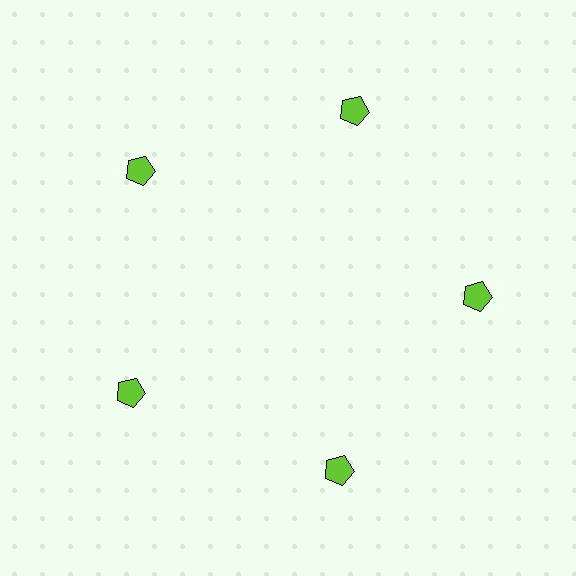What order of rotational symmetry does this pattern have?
This pattern has 5-fold rotational symmetry.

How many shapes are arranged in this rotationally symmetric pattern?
There are 5 shapes, arranged in 5 groups of 1.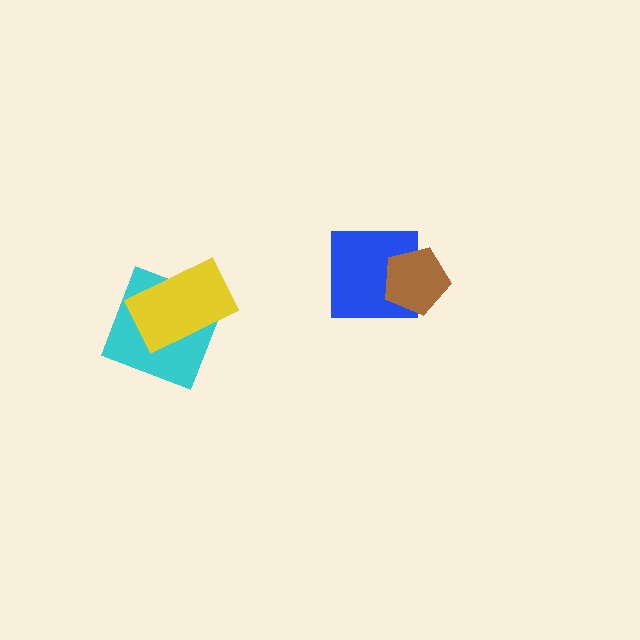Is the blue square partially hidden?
Yes, it is partially covered by another shape.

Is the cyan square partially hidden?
Yes, it is partially covered by another shape.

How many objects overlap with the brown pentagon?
1 object overlaps with the brown pentagon.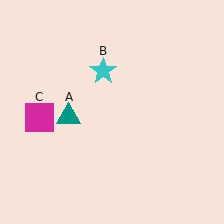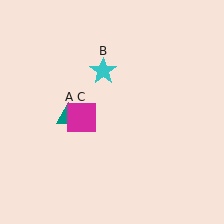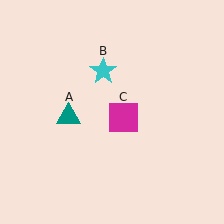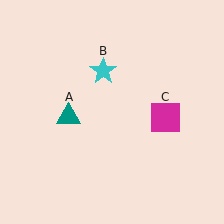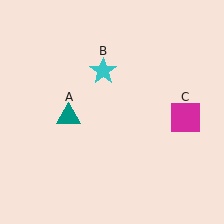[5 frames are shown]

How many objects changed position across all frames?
1 object changed position: magenta square (object C).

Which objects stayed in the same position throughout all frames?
Teal triangle (object A) and cyan star (object B) remained stationary.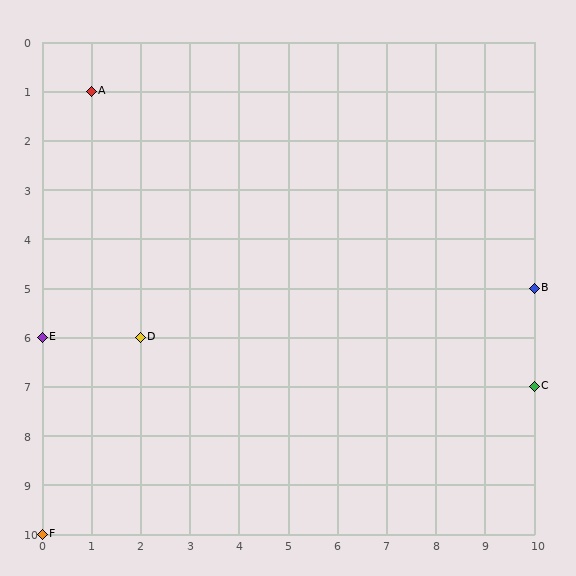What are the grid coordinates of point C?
Point C is at grid coordinates (10, 7).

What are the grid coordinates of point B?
Point B is at grid coordinates (10, 5).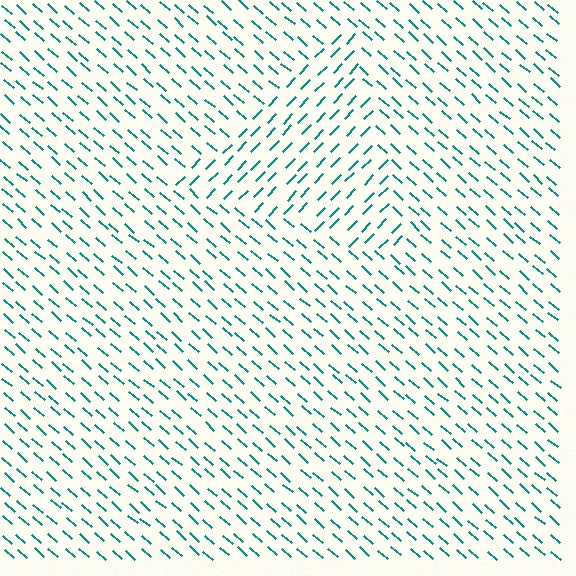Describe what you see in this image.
The image is filled with small teal line segments. A triangle region in the image has lines oriented differently from the surrounding lines, creating a visible texture boundary.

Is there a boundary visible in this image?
Yes, there is a texture boundary formed by a change in line orientation.